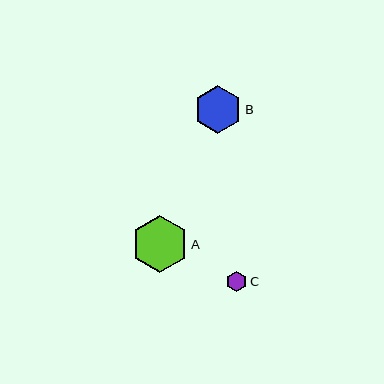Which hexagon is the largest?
Hexagon A is the largest with a size of approximately 57 pixels.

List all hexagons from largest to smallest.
From largest to smallest: A, B, C.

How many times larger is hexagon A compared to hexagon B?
Hexagon A is approximately 1.2 times the size of hexagon B.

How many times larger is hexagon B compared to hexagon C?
Hexagon B is approximately 2.3 times the size of hexagon C.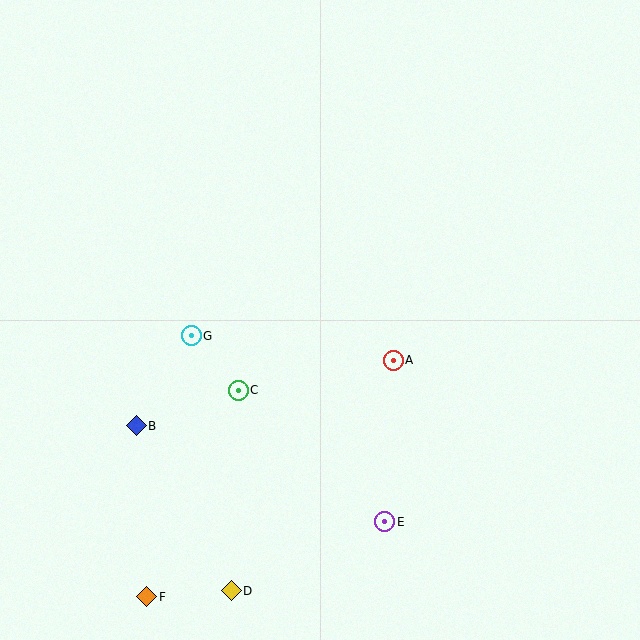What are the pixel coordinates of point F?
Point F is at (147, 597).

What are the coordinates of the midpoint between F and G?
The midpoint between F and G is at (169, 466).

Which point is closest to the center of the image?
Point A at (393, 360) is closest to the center.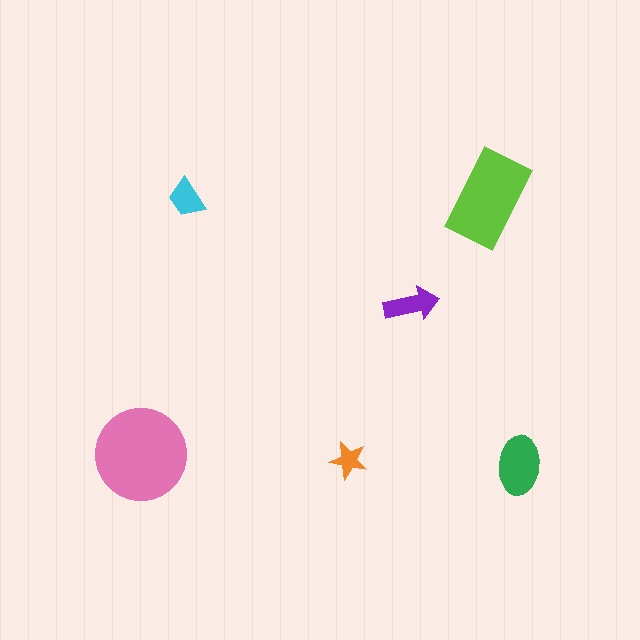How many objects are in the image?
There are 6 objects in the image.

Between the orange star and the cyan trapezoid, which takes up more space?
The cyan trapezoid.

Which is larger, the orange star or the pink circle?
The pink circle.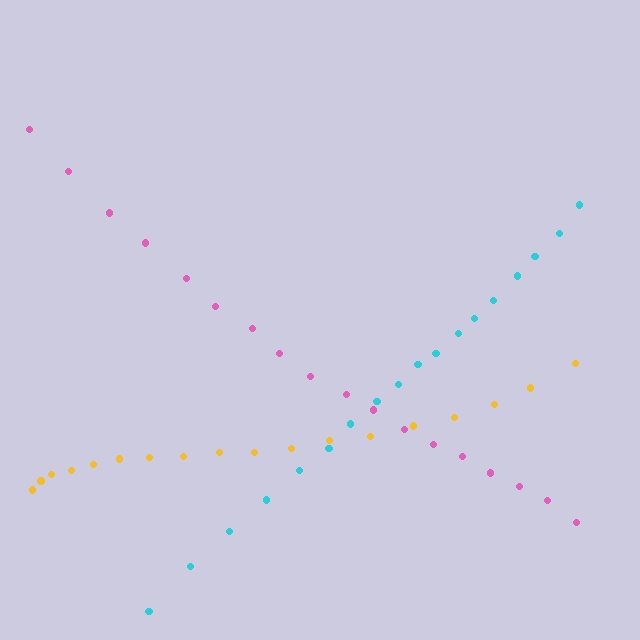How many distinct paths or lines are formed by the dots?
There are 3 distinct paths.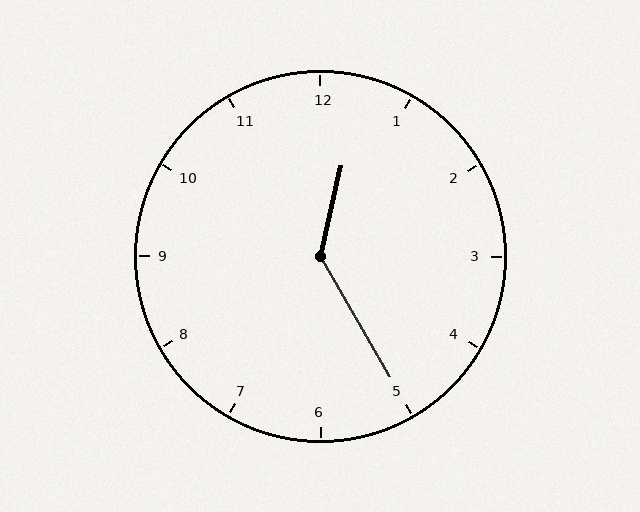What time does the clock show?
12:25.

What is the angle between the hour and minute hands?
Approximately 138 degrees.